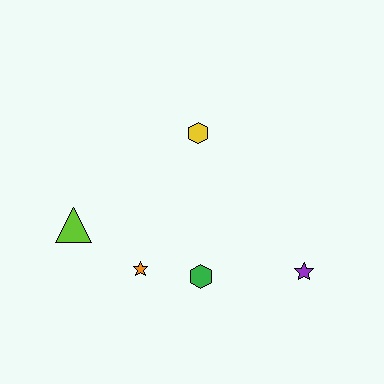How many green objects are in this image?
There is 1 green object.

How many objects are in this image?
There are 5 objects.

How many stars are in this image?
There are 2 stars.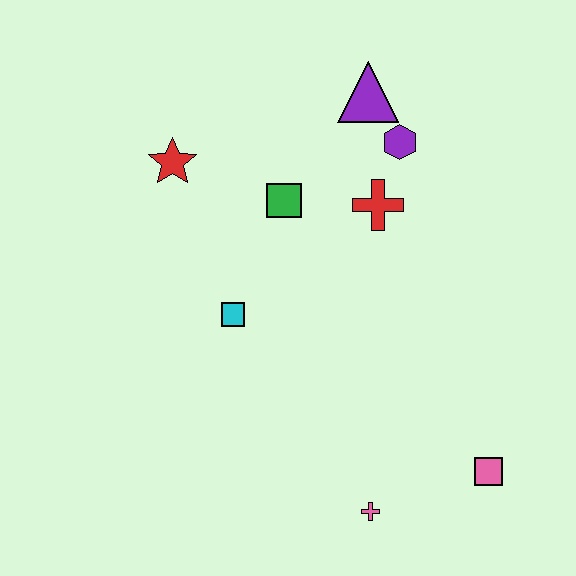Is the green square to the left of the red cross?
Yes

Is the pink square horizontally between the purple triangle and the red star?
No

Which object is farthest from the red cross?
The pink cross is farthest from the red cross.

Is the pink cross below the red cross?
Yes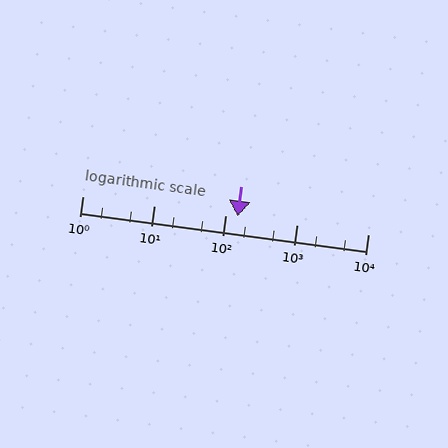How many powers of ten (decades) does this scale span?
The scale spans 4 decades, from 1 to 10000.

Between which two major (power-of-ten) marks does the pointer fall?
The pointer is between 100 and 1000.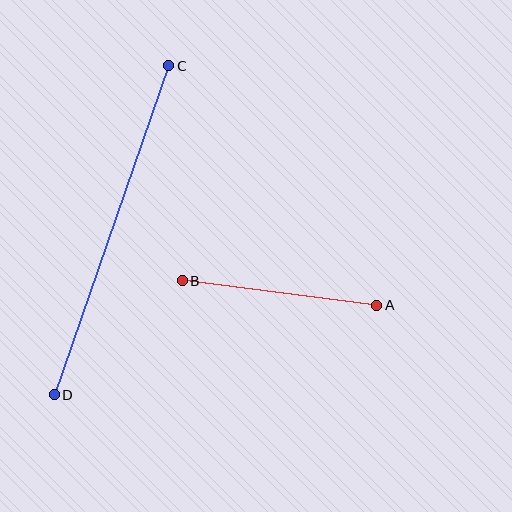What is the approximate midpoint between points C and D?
The midpoint is at approximately (111, 230) pixels.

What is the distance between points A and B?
The distance is approximately 196 pixels.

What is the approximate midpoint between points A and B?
The midpoint is at approximately (279, 293) pixels.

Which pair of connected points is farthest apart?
Points C and D are farthest apart.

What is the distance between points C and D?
The distance is approximately 348 pixels.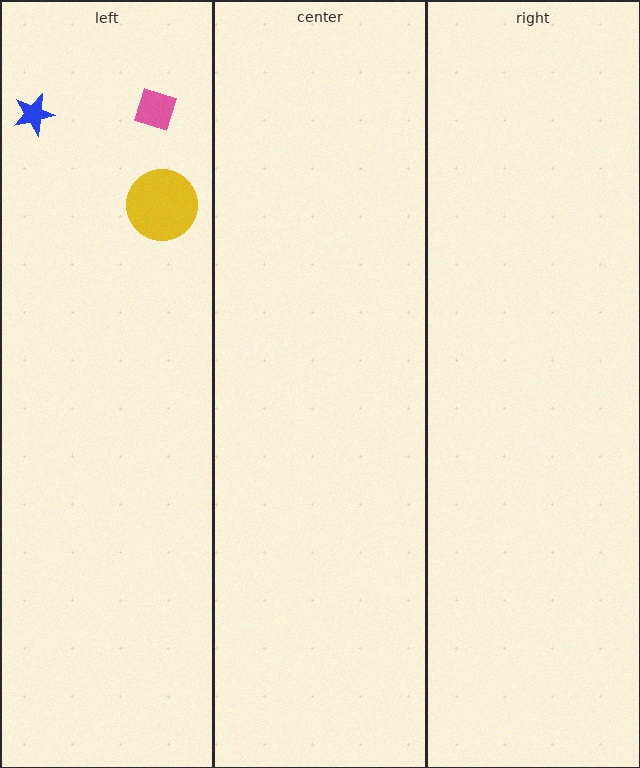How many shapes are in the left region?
3.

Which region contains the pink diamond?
The left region.